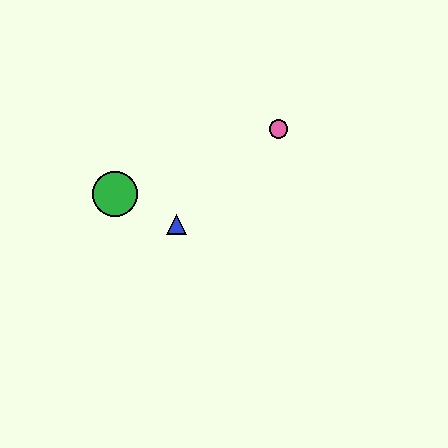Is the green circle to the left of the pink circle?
Yes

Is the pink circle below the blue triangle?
No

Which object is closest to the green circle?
The blue triangle is closest to the green circle.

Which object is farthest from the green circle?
The pink circle is farthest from the green circle.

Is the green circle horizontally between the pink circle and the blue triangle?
No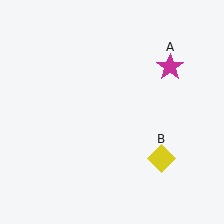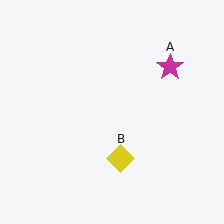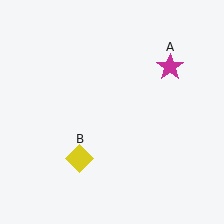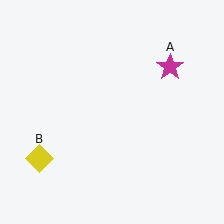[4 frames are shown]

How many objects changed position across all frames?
1 object changed position: yellow diamond (object B).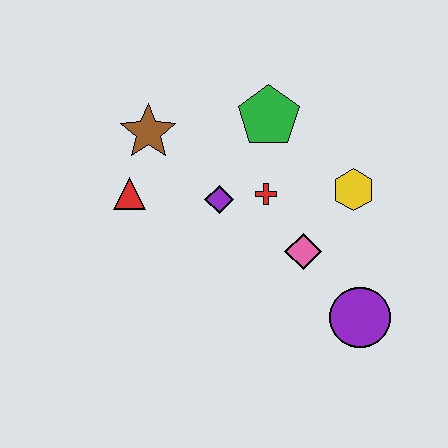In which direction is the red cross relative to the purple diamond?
The red cross is to the right of the purple diamond.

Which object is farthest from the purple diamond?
The purple circle is farthest from the purple diamond.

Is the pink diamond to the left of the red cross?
No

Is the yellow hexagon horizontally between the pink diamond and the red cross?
No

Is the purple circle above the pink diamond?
No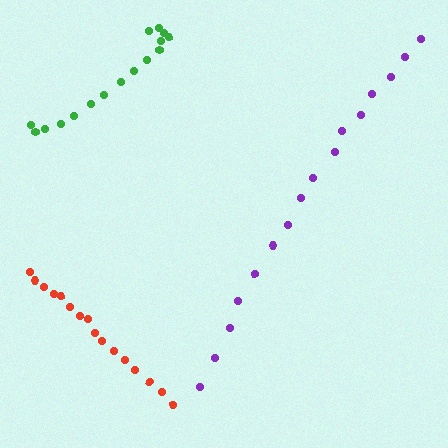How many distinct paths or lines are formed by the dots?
There are 3 distinct paths.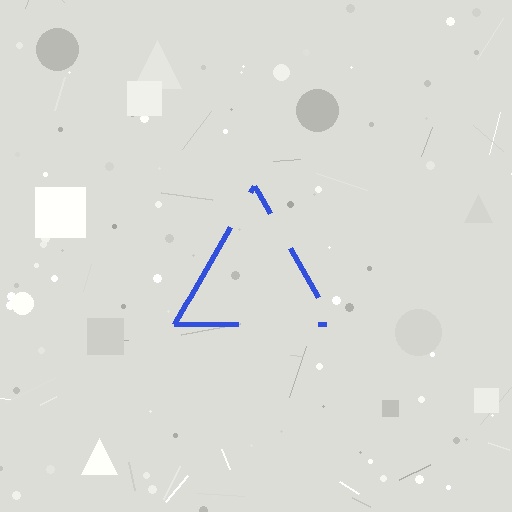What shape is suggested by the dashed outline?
The dashed outline suggests a triangle.